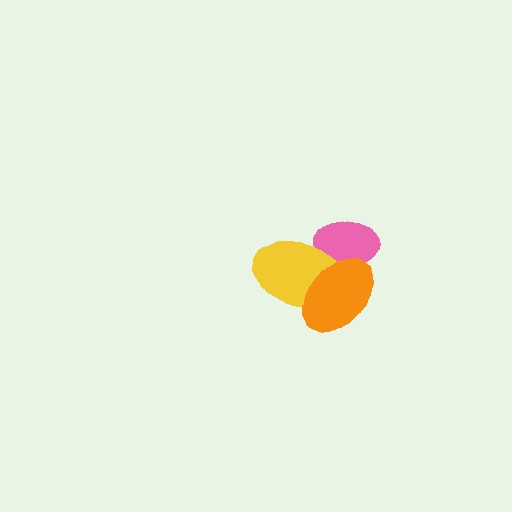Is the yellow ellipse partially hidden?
Yes, it is partially covered by another shape.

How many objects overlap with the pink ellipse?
2 objects overlap with the pink ellipse.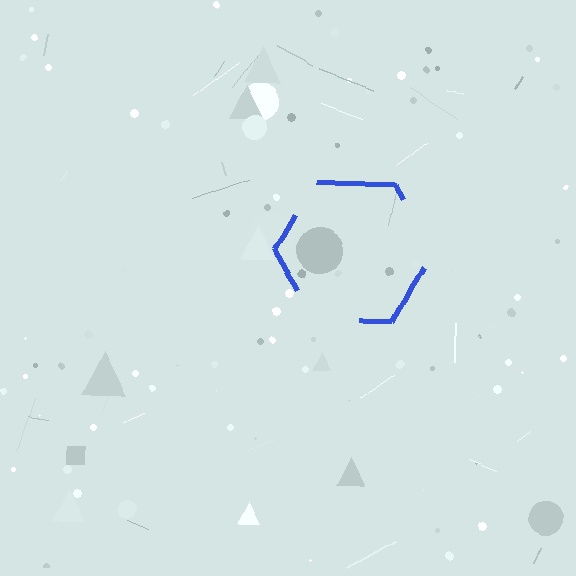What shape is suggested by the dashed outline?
The dashed outline suggests a hexagon.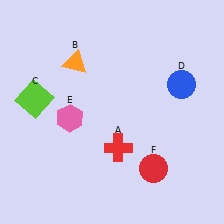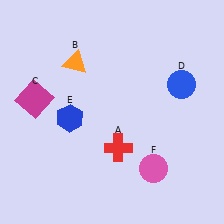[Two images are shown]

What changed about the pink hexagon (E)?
In Image 1, E is pink. In Image 2, it changed to blue.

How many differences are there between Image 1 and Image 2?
There are 3 differences between the two images.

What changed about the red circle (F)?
In Image 1, F is red. In Image 2, it changed to pink.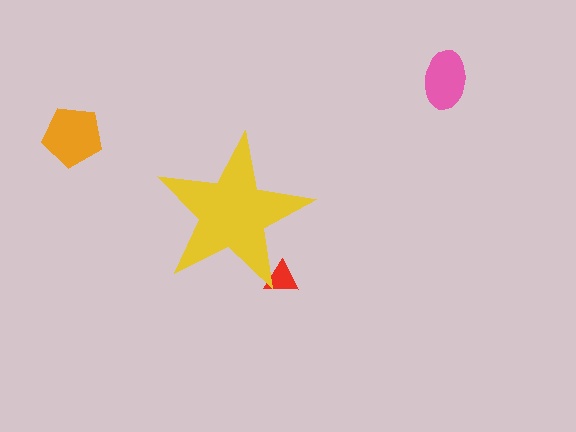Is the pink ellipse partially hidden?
No, the pink ellipse is fully visible.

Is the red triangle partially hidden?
Yes, the red triangle is partially hidden behind the yellow star.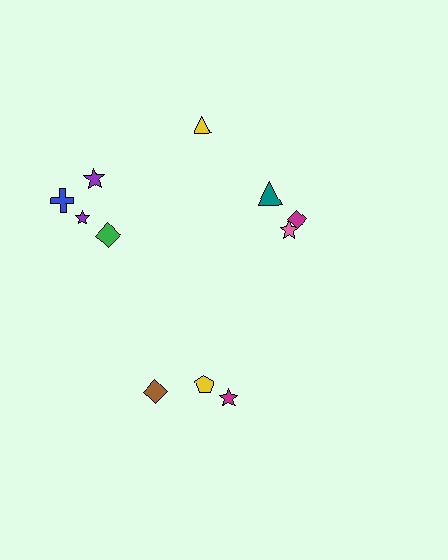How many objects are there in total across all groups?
There are 11 objects.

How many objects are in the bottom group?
There are 3 objects.